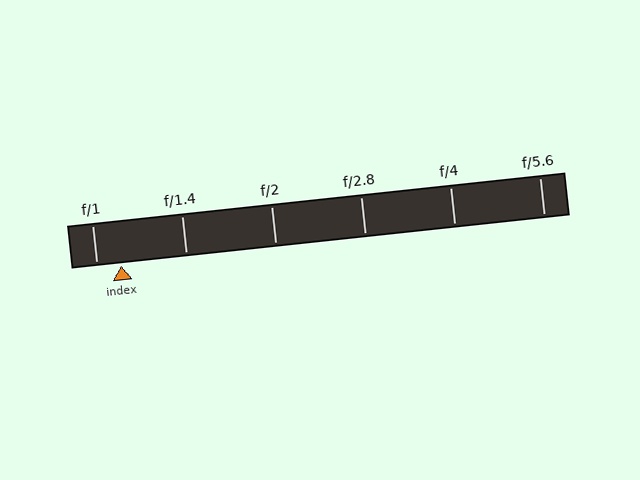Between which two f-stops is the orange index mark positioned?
The index mark is between f/1 and f/1.4.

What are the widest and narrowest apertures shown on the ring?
The widest aperture shown is f/1 and the narrowest is f/5.6.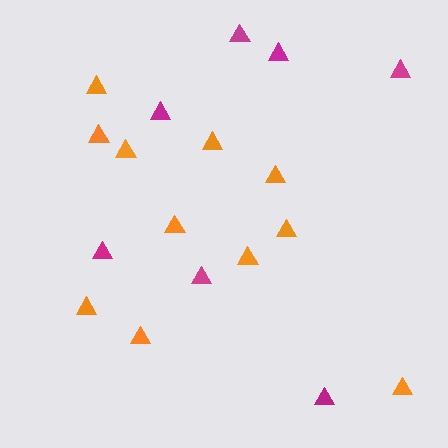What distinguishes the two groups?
There are 2 groups: one group of magenta triangles (7) and one group of orange triangles (11).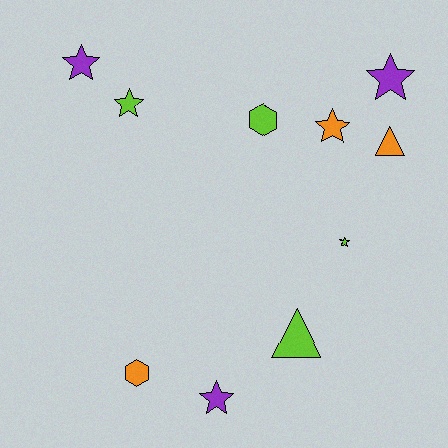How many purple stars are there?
There are 3 purple stars.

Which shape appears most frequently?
Star, with 6 objects.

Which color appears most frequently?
Lime, with 4 objects.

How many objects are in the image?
There are 10 objects.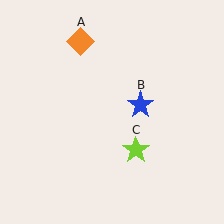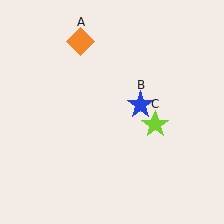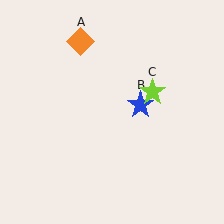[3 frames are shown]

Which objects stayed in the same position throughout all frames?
Orange diamond (object A) and blue star (object B) remained stationary.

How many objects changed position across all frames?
1 object changed position: lime star (object C).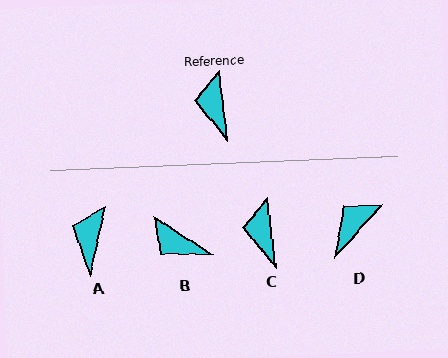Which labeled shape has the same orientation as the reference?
C.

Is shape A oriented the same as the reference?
No, it is off by about 20 degrees.